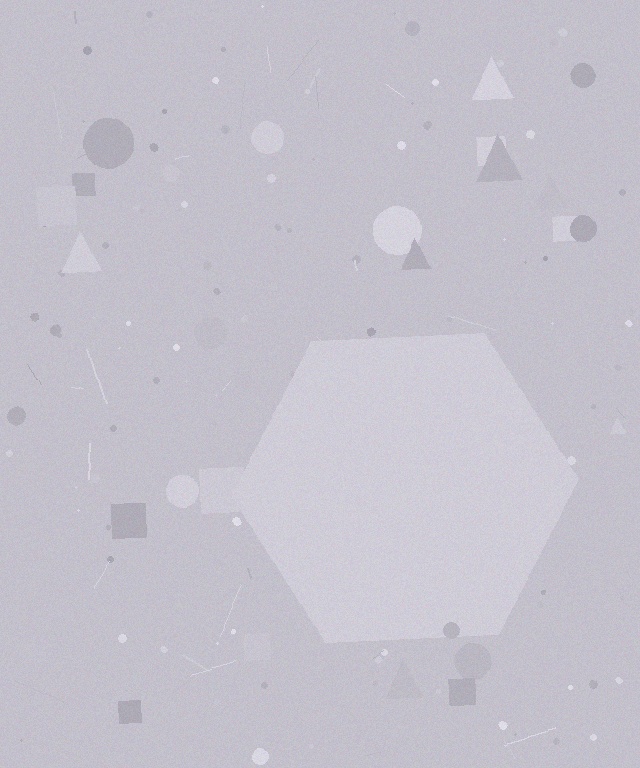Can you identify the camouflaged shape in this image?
The camouflaged shape is a hexagon.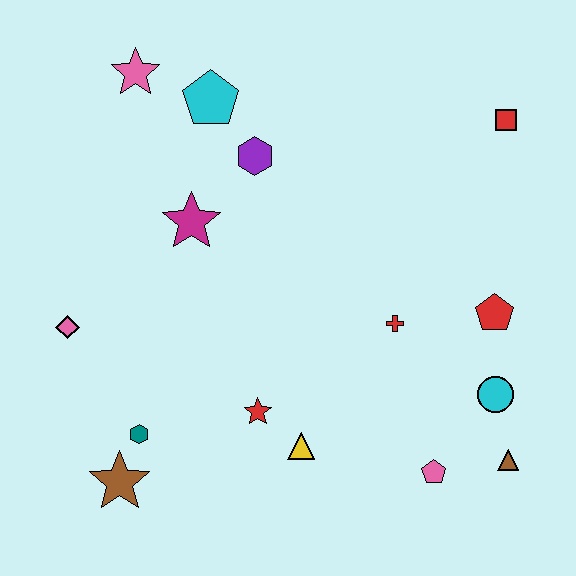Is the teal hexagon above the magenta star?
No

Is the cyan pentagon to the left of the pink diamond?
No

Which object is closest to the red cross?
The red pentagon is closest to the red cross.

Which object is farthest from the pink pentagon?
The pink star is farthest from the pink pentagon.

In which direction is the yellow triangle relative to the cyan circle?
The yellow triangle is to the left of the cyan circle.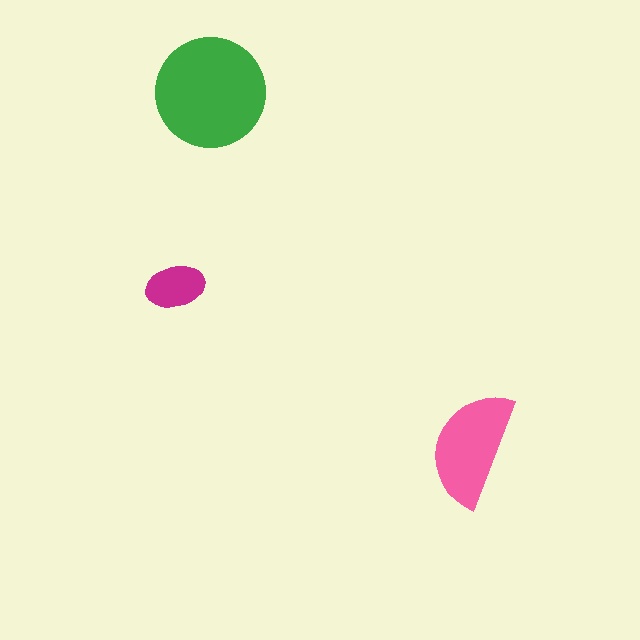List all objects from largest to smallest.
The green circle, the pink semicircle, the magenta ellipse.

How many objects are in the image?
There are 3 objects in the image.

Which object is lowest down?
The pink semicircle is bottommost.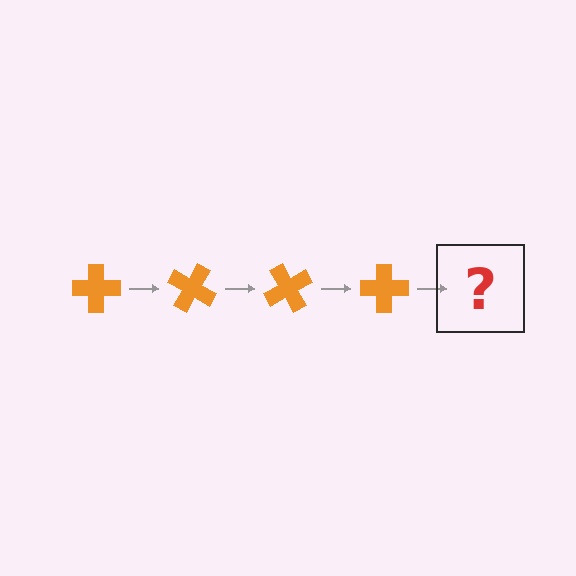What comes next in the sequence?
The next element should be an orange cross rotated 120 degrees.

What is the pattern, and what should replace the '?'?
The pattern is that the cross rotates 30 degrees each step. The '?' should be an orange cross rotated 120 degrees.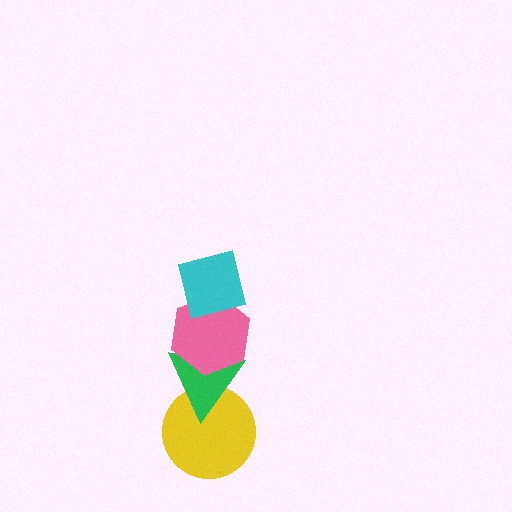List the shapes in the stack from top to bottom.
From top to bottom: the cyan square, the pink hexagon, the green triangle, the yellow circle.